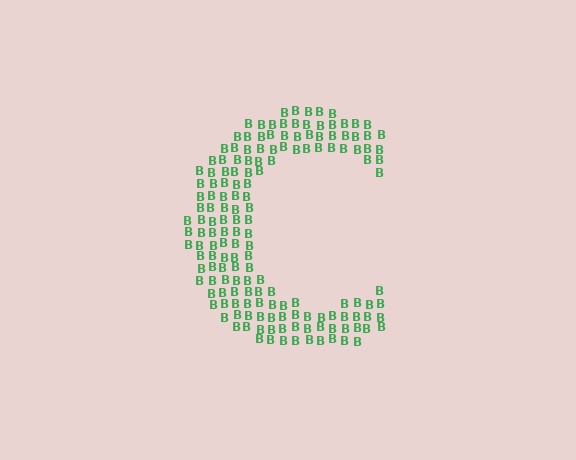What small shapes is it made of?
It is made of small letter B's.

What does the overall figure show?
The overall figure shows the letter C.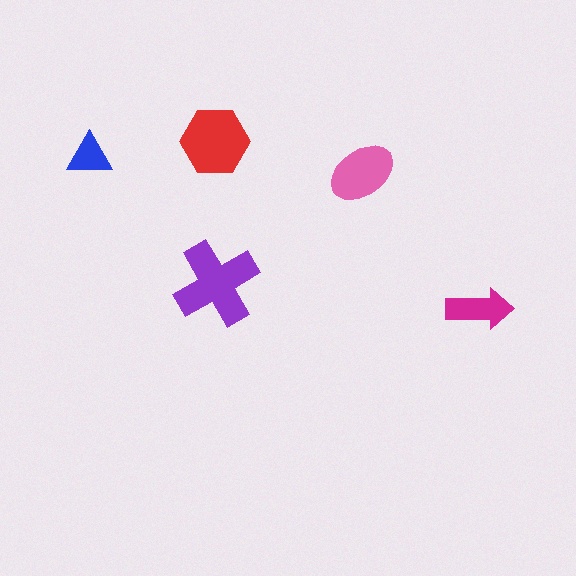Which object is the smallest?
The blue triangle.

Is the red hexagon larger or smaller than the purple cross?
Smaller.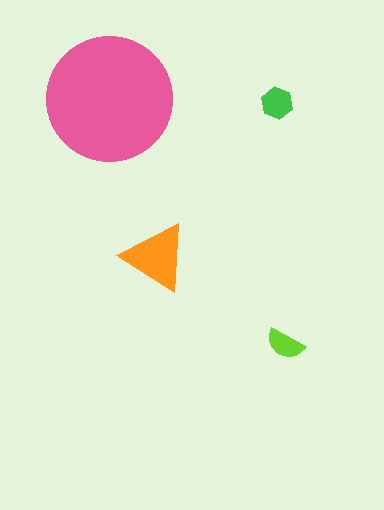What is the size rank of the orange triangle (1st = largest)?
2nd.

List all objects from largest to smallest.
The pink circle, the orange triangle, the green hexagon, the lime semicircle.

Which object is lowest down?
The lime semicircle is bottommost.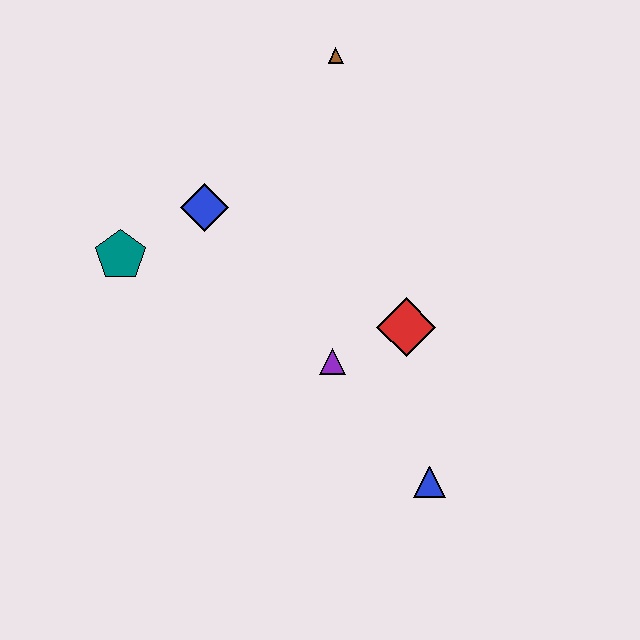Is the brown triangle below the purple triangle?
No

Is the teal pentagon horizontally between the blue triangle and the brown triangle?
No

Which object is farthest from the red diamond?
The teal pentagon is farthest from the red diamond.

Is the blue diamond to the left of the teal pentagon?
No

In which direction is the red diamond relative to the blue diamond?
The red diamond is to the right of the blue diamond.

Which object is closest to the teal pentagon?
The blue diamond is closest to the teal pentagon.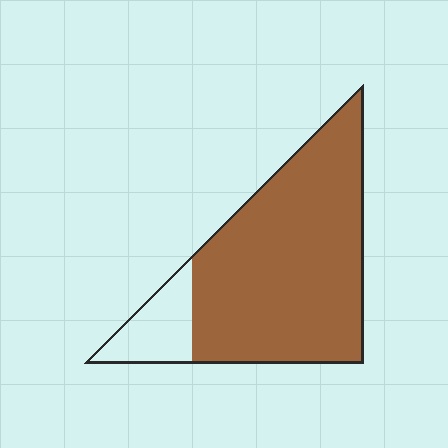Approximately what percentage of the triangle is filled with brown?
Approximately 85%.